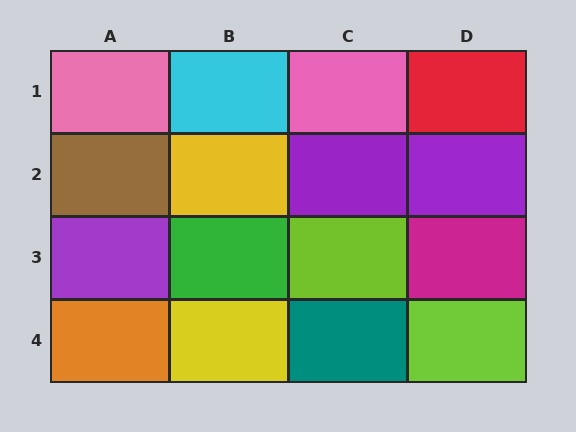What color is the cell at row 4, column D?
Lime.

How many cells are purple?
3 cells are purple.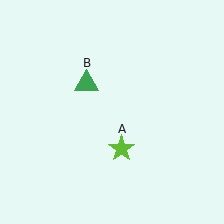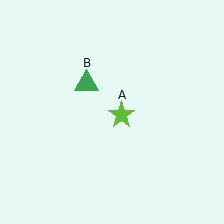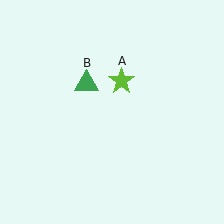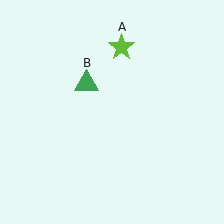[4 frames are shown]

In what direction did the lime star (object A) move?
The lime star (object A) moved up.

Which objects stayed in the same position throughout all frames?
Green triangle (object B) remained stationary.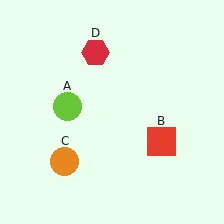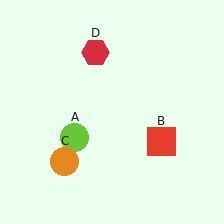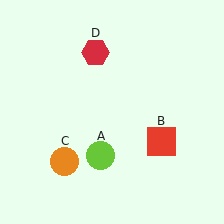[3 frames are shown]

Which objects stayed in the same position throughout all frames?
Red square (object B) and orange circle (object C) and red hexagon (object D) remained stationary.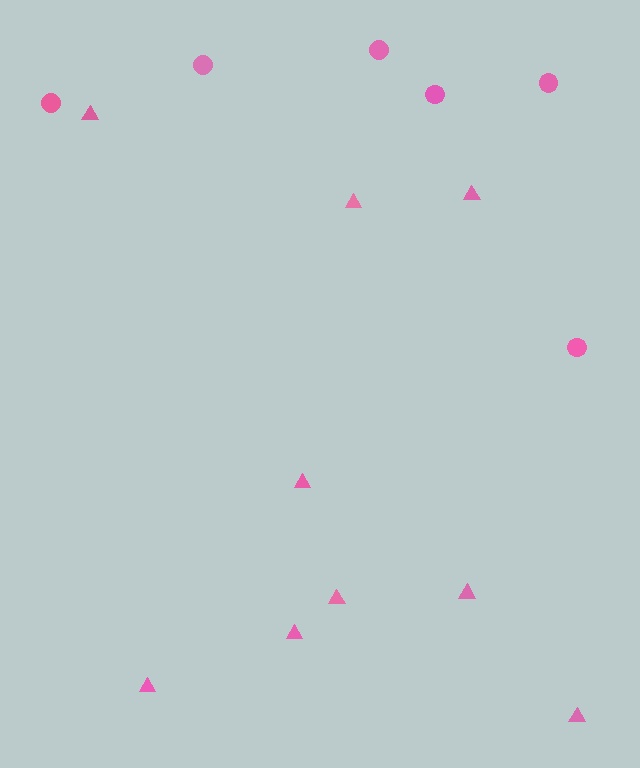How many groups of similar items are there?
There are 2 groups: one group of triangles (9) and one group of circles (6).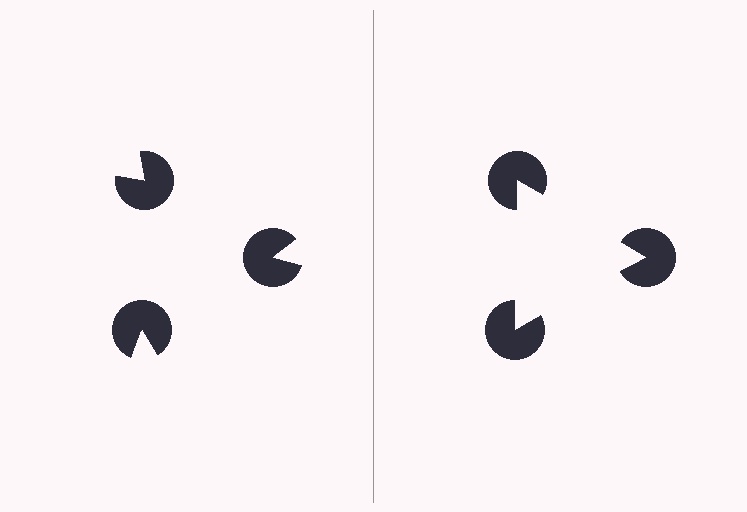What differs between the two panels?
The pac-man discs are positioned identically on both sides; only the wedge orientations differ. On the right they align to a triangle; on the left they are misaligned.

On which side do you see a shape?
An illusory triangle appears on the right side. On the left side the wedge cuts are rotated, so no coherent shape forms.